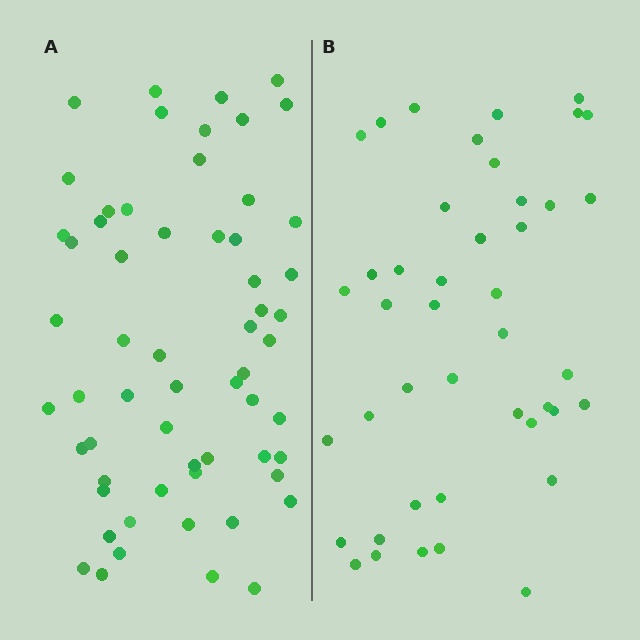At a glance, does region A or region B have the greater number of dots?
Region A (the left region) has more dots.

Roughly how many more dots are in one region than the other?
Region A has approximately 15 more dots than region B.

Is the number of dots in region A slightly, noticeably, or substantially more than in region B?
Region A has noticeably more, but not dramatically so. The ratio is roughly 1.4 to 1.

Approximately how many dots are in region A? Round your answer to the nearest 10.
About 60 dots.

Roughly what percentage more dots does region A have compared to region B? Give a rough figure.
About 40% more.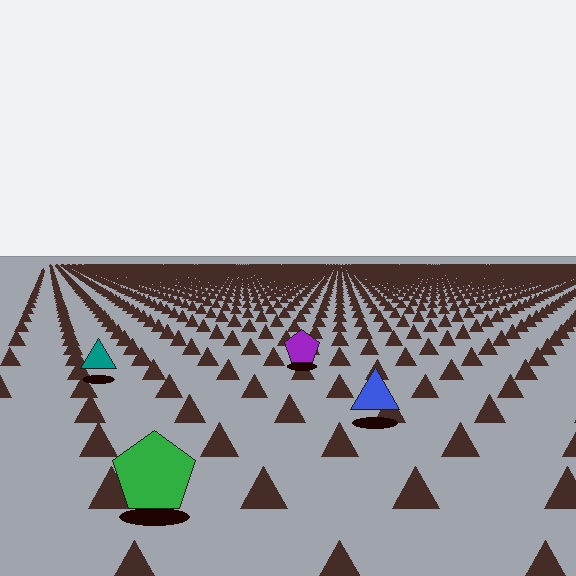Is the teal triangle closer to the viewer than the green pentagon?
No. The green pentagon is closer — you can tell from the texture gradient: the ground texture is coarser near it.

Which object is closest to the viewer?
The green pentagon is closest. The texture marks near it are larger and more spread out.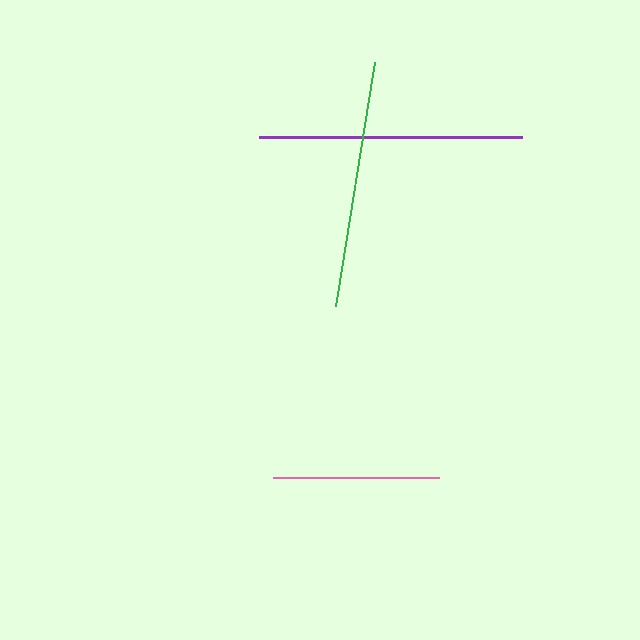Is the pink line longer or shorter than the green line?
The green line is longer than the pink line.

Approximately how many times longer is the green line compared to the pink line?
The green line is approximately 1.5 times the length of the pink line.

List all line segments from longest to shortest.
From longest to shortest: purple, green, pink.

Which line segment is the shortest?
The pink line is the shortest at approximately 166 pixels.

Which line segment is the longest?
The purple line is the longest at approximately 263 pixels.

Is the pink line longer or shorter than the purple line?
The purple line is longer than the pink line.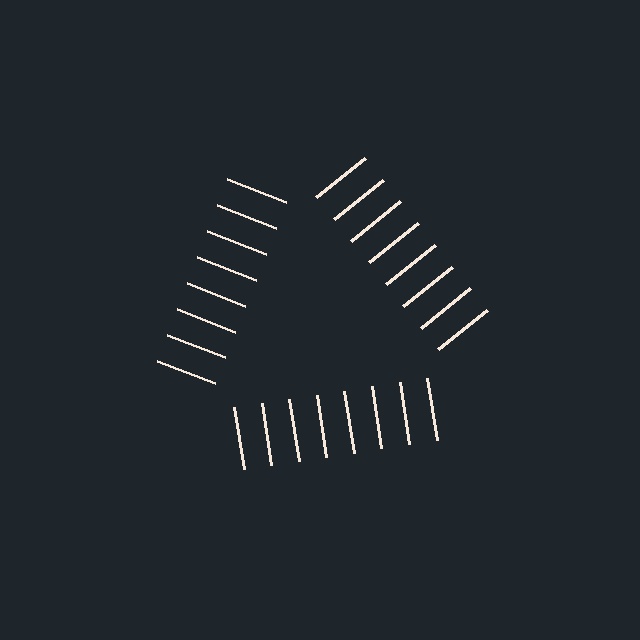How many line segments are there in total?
24 — 8 along each of the 3 edges.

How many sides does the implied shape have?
3 sides — the line-ends trace a triangle.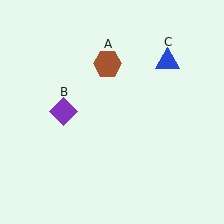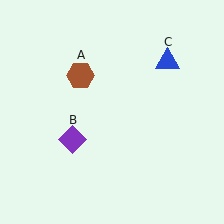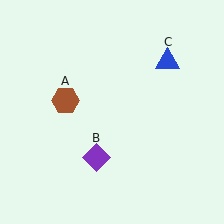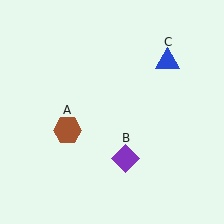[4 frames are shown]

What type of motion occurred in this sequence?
The brown hexagon (object A), purple diamond (object B) rotated counterclockwise around the center of the scene.